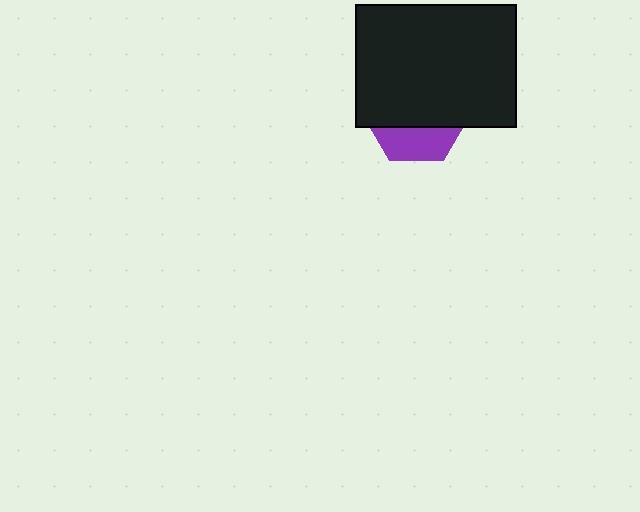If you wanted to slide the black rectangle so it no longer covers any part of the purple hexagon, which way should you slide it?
Slide it up — that is the most direct way to separate the two shapes.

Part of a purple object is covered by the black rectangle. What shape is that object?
It is a hexagon.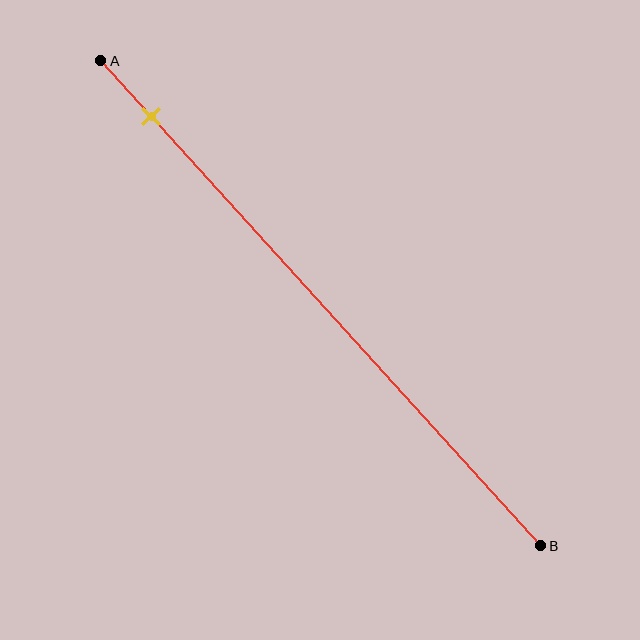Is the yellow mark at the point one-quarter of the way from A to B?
No, the mark is at about 10% from A, not at the 25% one-quarter point.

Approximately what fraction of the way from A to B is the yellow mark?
The yellow mark is approximately 10% of the way from A to B.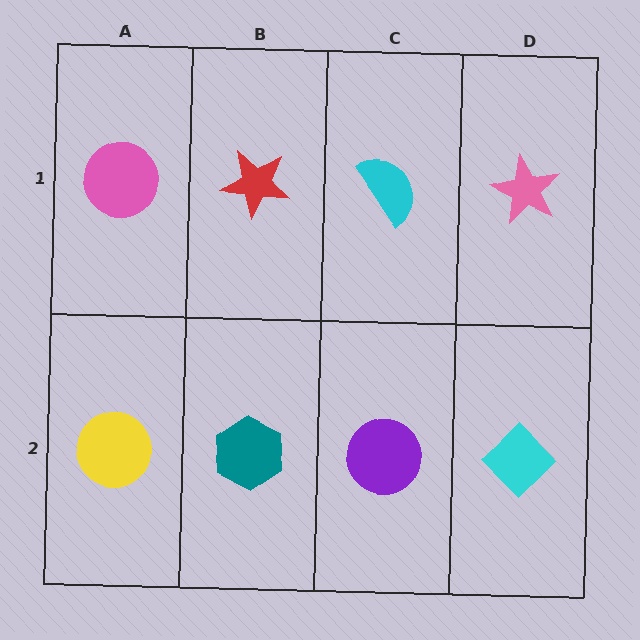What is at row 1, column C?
A cyan semicircle.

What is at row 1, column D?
A pink star.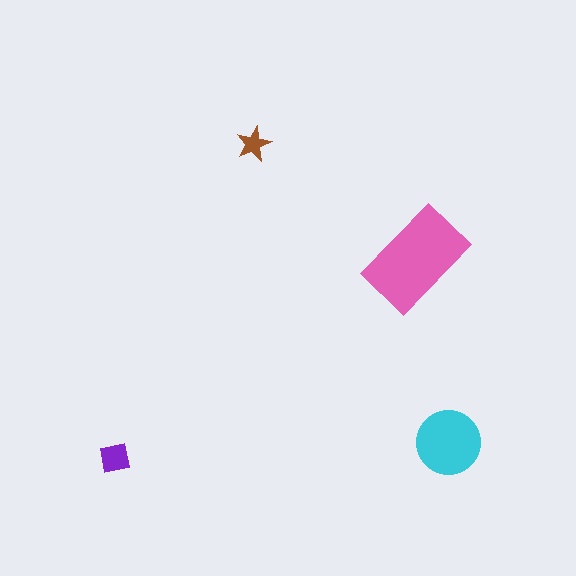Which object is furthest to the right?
The cyan circle is rightmost.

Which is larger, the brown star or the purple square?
The purple square.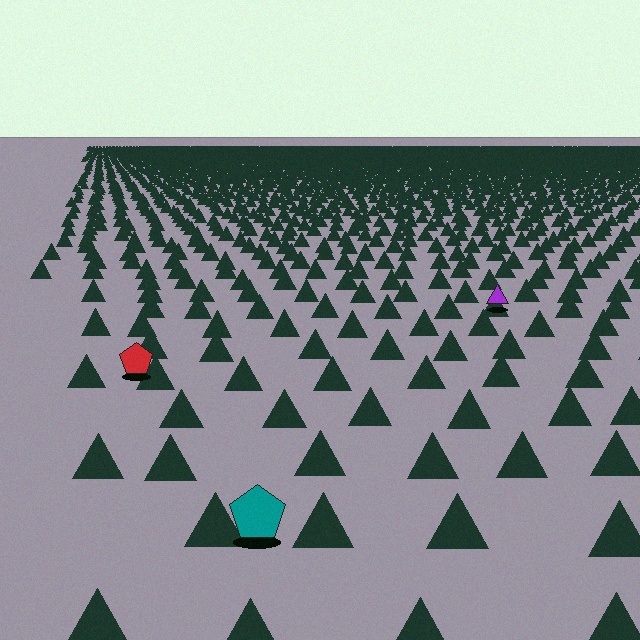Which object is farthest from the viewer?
The purple triangle is farthest from the viewer. It appears smaller and the ground texture around it is denser.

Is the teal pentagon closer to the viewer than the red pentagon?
Yes. The teal pentagon is closer — you can tell from the texture gradient: the ground texture is coarser near it.